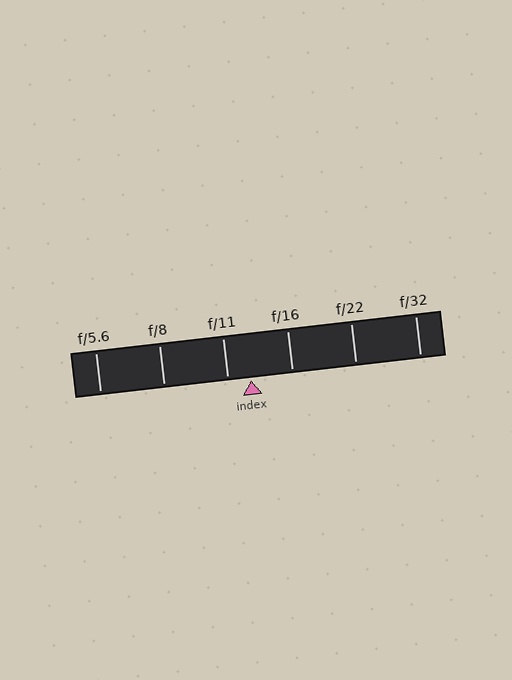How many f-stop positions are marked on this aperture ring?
There are 6 f-stop positions marked.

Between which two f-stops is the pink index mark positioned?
The index mark is between f/11 and f/16.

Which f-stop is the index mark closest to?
The index mark is closest to f/11.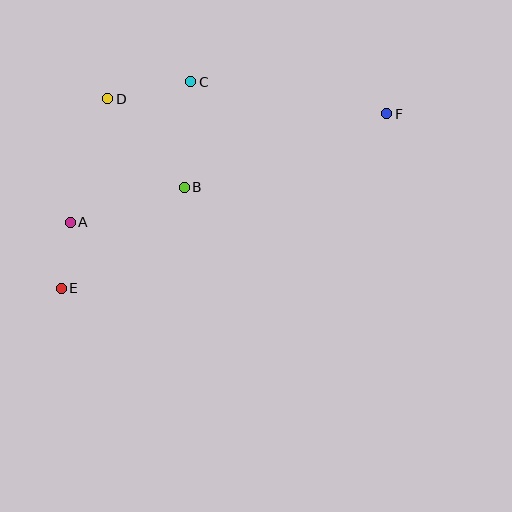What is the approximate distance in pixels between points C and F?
The distance between C and F is approximately 199 pixels.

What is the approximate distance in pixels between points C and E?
The distance between C and E is approximately 244 pixels.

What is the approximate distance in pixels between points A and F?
The distance between A and F is approximately 335 pixels.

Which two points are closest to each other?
Points A and E are closest to each other.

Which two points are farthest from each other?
Points E and F are farthest from each other.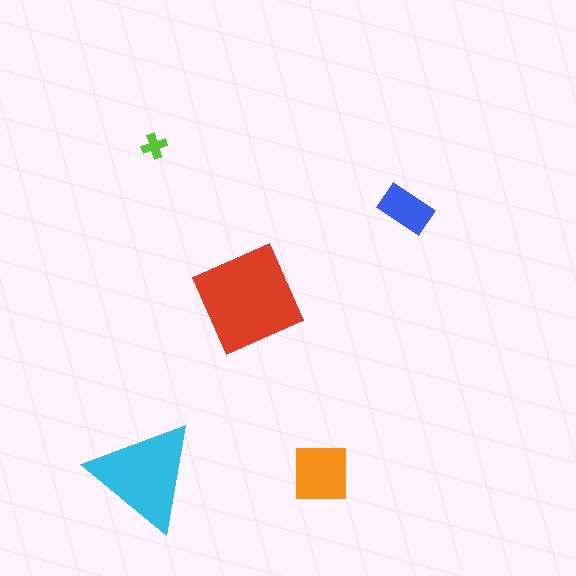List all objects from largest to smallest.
The red diamond, the cyan triangle, the orange square, the blue rectangle, the lime cross.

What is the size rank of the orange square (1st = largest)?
3rd.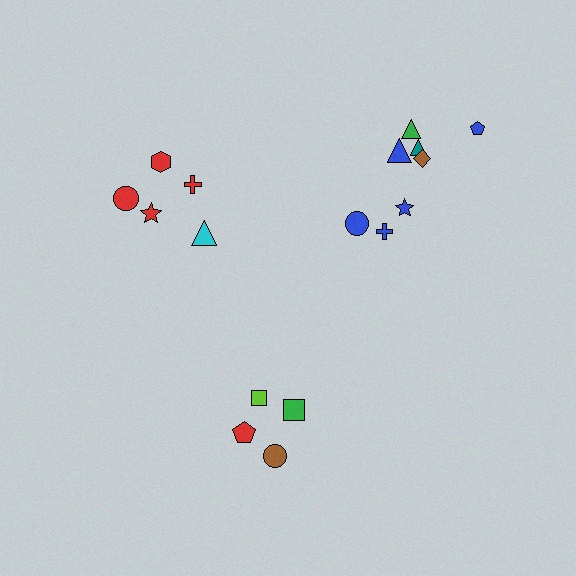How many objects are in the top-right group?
There are 8 objects.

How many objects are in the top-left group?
There are 5 objects.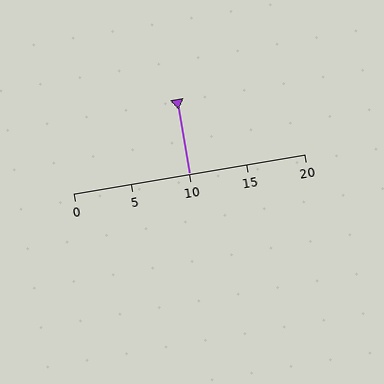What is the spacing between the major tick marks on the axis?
The major ticks are spaced 5 apart.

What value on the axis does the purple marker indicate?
The marker indicates approximately 10.